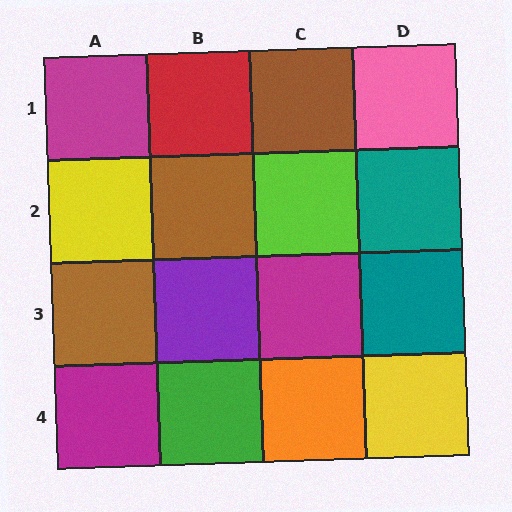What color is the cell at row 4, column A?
Magenta.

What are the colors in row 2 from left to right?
Yellow, brown, lime, teal.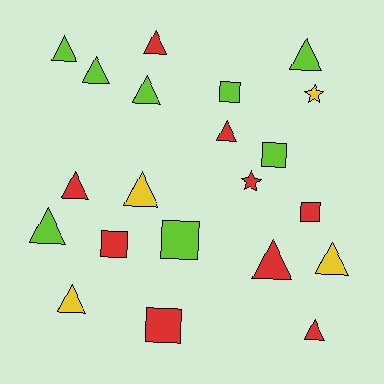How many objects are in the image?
There are 21 objects.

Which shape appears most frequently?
Triangle, with 13 objects.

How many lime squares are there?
There are 3 lime squares.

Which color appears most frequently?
Red, with 9 objects.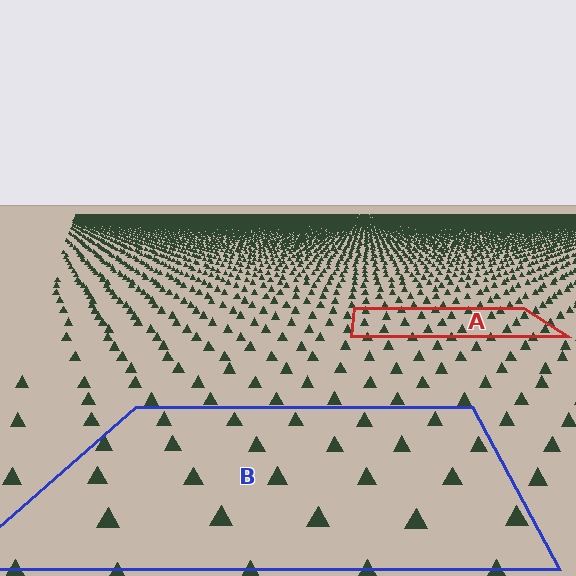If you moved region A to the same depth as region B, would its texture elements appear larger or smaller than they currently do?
They would appear larger. At a closer depth, the same texture elements are projected at a bigger on-screen size.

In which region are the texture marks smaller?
The texture marks are smaller in region A, because it is farther away.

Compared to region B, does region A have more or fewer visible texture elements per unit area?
Region A has more texture elements per unit area — they are packed more densely because it is farther away.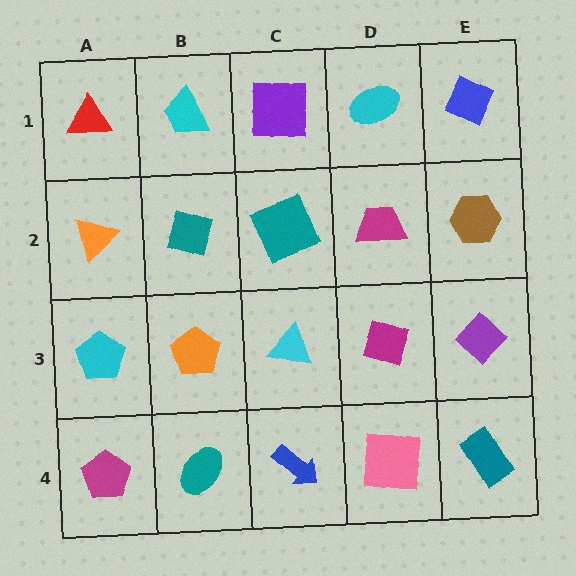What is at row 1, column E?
A blue diamond.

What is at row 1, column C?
A purple square.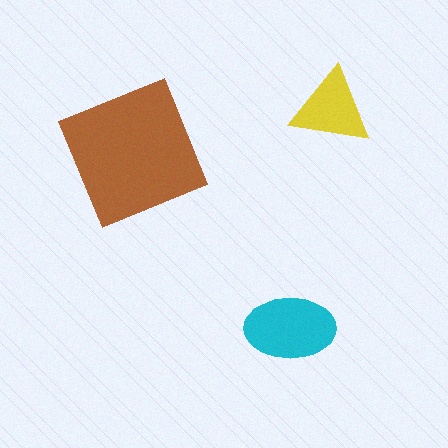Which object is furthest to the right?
The yellow triangle is rightmost.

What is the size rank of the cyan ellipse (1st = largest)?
2nd.